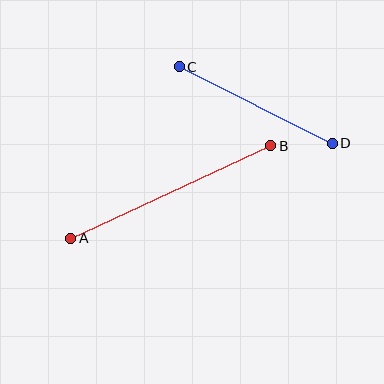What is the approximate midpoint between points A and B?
The midpoint is at approximately (171, 192) pixels.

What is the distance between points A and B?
The distance is approximately 221 pixels.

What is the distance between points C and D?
The distance is approximately 171 pixels.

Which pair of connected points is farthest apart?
Points A and B are farthest apart.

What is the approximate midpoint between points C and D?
The midpoint is at approximately (256, 105) pixels.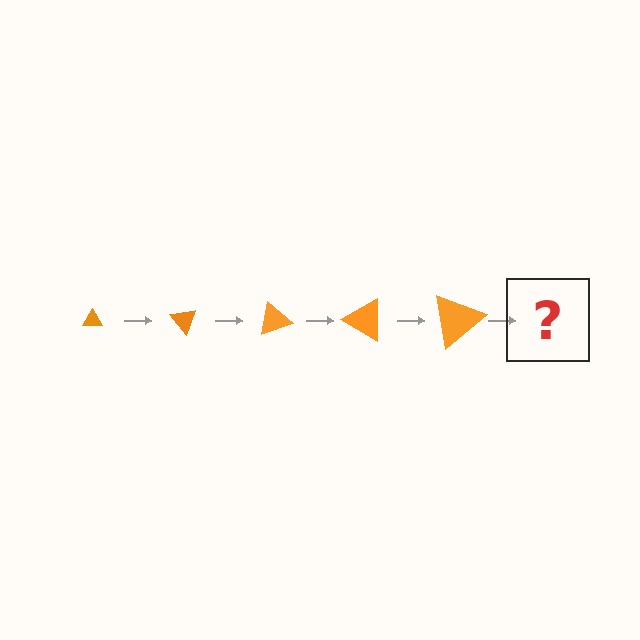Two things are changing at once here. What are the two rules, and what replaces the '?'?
The two rules are that the triangle grows larger each step and it rotates 50 degrees each step. The '?' should be a triangle, larger than the previous one and rotated 250 degrees from the start.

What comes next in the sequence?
The next element should be a triangle, larger than the previous one and rotated 250 degrees from the start.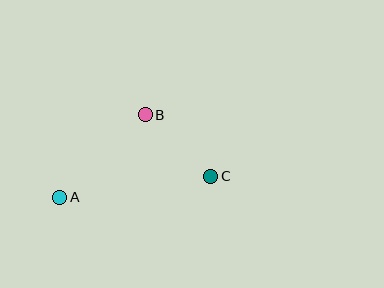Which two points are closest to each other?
Points B and C are closest to each other.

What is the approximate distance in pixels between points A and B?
The distance between A and B is approximately 119 pixels.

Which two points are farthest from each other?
Points A and C are farthest from each other.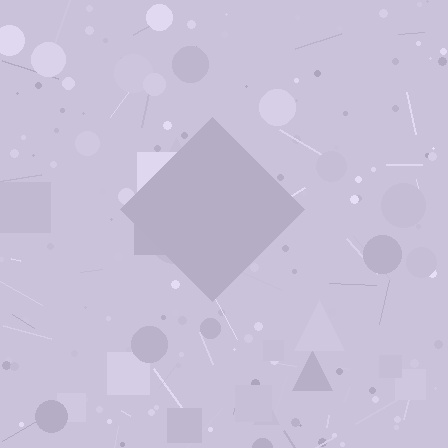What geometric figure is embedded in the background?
A diamond is embedded in the background.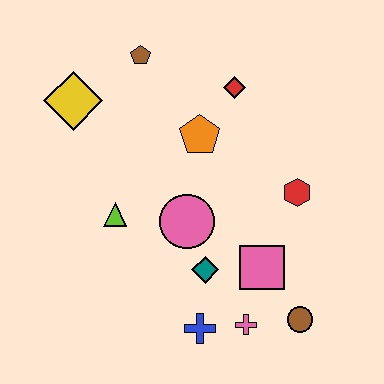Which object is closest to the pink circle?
The teal diamond is closest to the pink circle.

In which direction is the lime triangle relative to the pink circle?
The lime triangle is to the left of the pink circle.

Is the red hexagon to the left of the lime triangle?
No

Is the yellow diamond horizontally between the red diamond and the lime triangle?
No